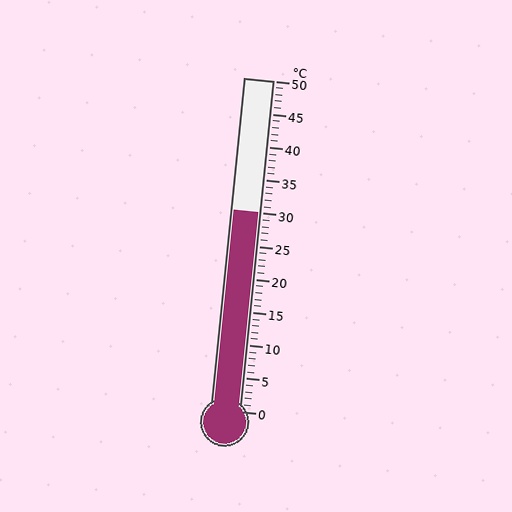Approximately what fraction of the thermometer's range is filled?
The thermometer is filled to approximately 60% of its range.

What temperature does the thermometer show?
The thermometer shows approximately 30°C.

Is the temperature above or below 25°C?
The temperature is above 25°C.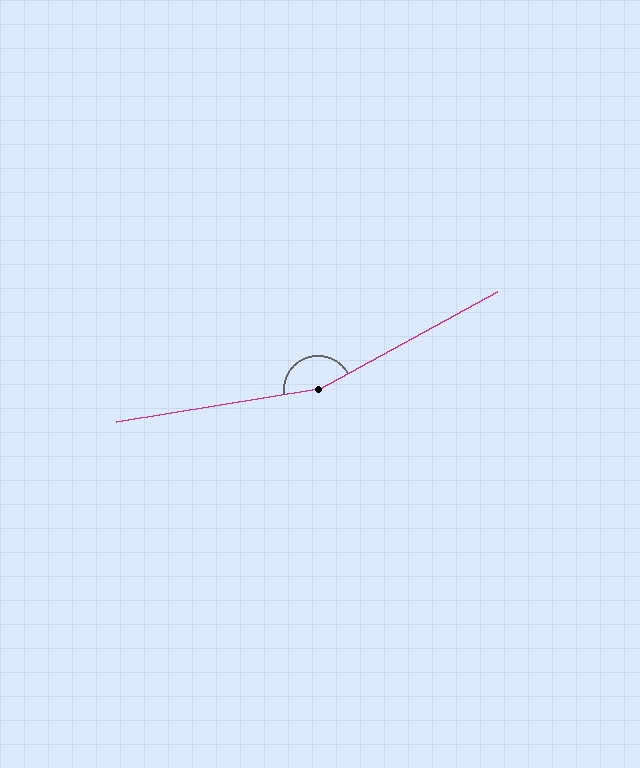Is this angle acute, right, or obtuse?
It is obtuse.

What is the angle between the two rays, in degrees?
Approximately 161 degrees.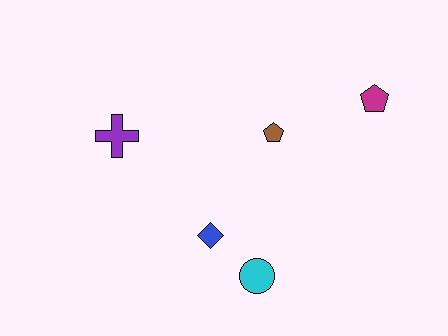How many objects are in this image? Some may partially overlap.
There are 5 objects.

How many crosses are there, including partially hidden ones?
There is 1 cross.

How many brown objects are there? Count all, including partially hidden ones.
There is 1 brown object.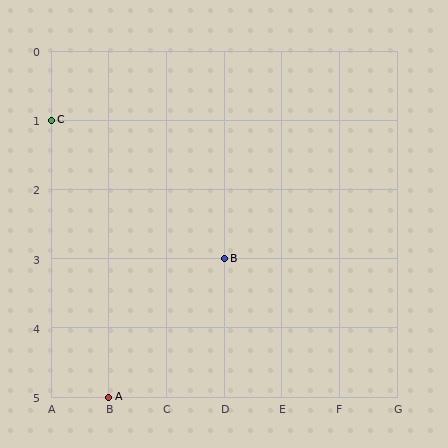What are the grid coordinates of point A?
Point A is at grid coordinates (B, 5).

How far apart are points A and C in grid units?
Points A and C are 1 column and 4 rows apart (about 4.1 grid units diagonally).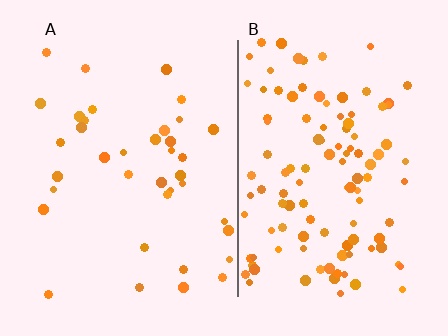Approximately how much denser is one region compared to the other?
Approximately 3.0× — region B over region A.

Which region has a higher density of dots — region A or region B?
B (the right).